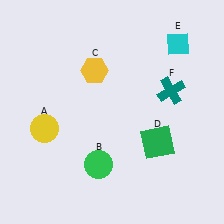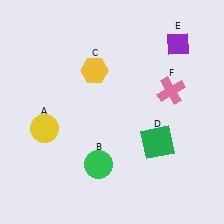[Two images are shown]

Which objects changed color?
E changed from cyan to purple. F changed from teal to pink.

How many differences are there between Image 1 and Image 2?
There are 2 differences between the two images.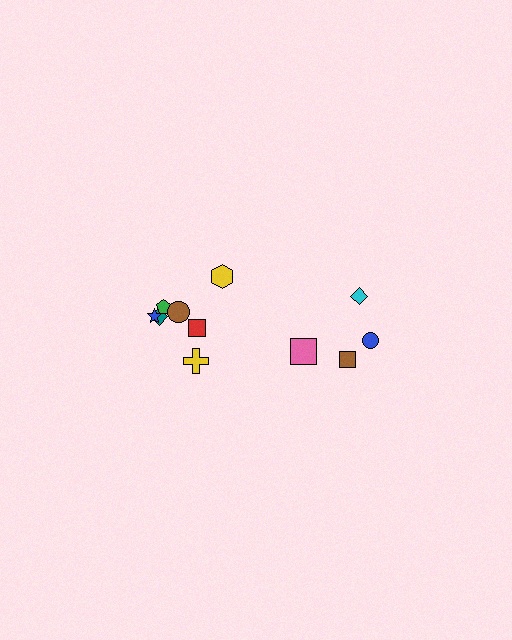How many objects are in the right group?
There are 4 objects.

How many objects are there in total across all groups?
There are 11 objects.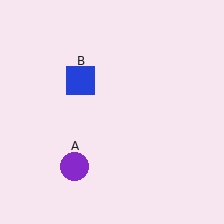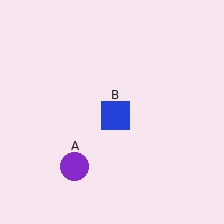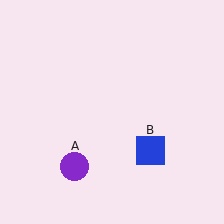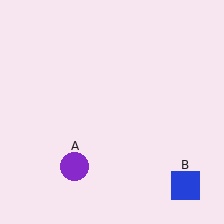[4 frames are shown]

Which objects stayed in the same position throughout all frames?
Purple circle (object A) remained stationary.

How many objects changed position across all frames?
1 object changed position: blue square (object B).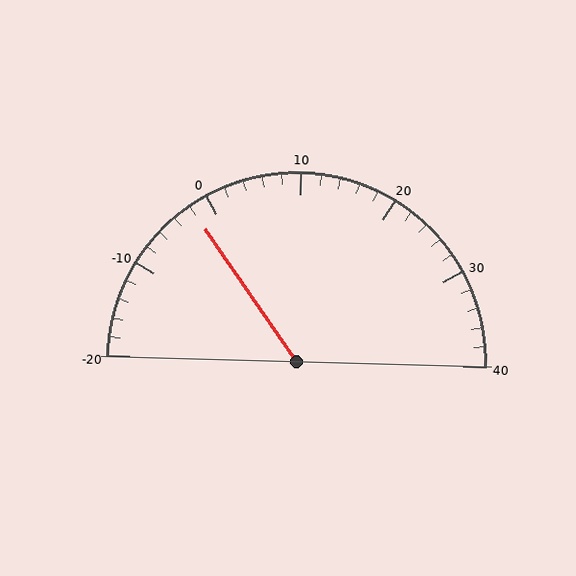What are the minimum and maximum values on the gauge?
The gauge ranges from -20 to 40.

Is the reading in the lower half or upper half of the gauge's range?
The reading is in the lower half of the range (-20 to 40).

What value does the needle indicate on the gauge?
The needle indicates approximately -2.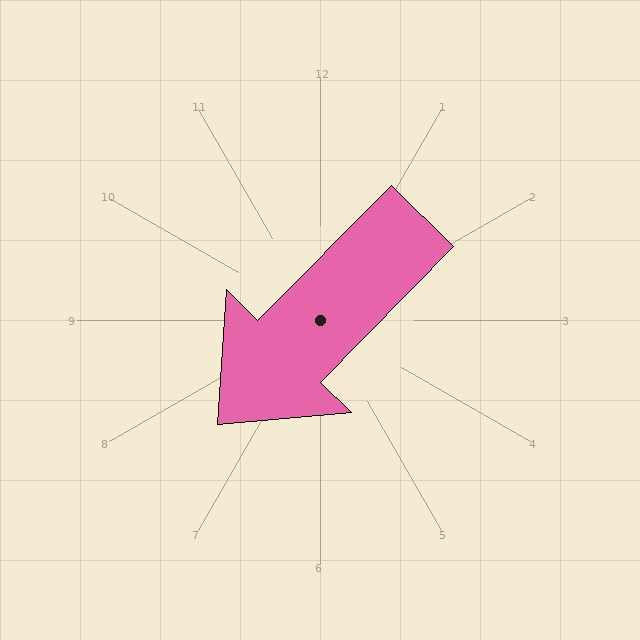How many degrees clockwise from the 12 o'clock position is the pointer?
Approximately 225 degrees.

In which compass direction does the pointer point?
Southwest.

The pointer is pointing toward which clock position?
Roughly 7 o'clock.